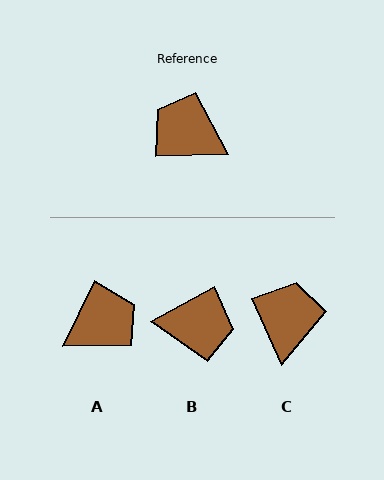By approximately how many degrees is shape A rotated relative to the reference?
Approximately 117 degrees clockwise.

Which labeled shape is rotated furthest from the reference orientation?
B, about 153 degrees away.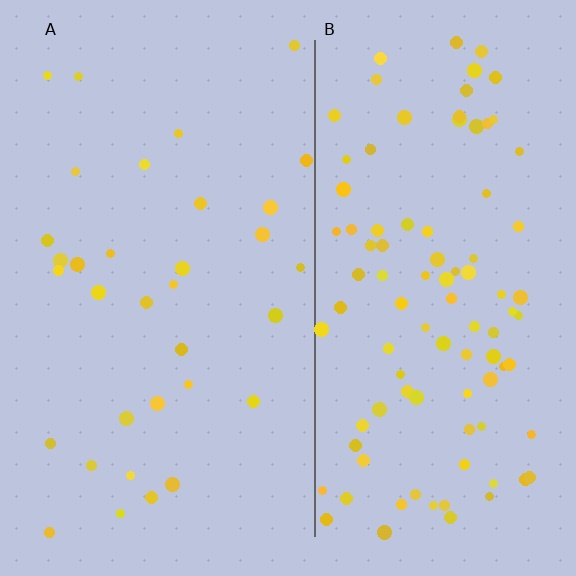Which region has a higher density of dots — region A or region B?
B (the right).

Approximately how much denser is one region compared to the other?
Approximately 2.9× — region B over region A.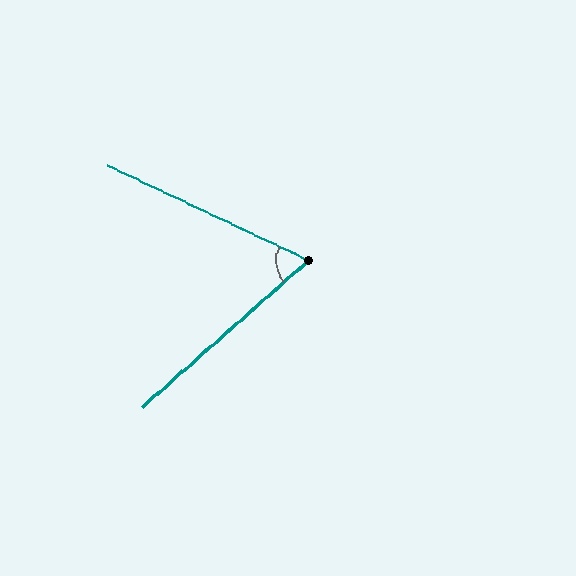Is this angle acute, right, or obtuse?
It is acute.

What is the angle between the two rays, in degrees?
Approximately 67 degrees.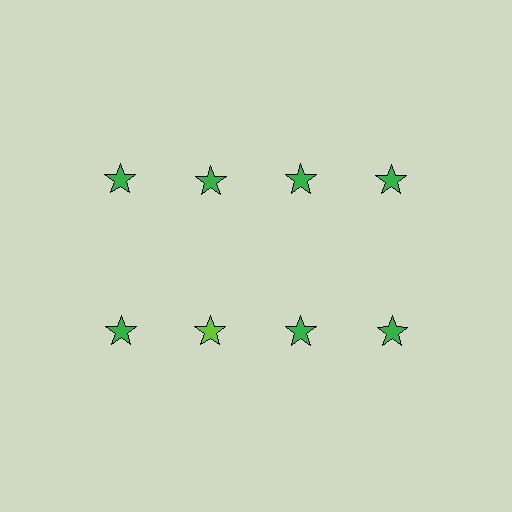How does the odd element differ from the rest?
It has a different color: lime instead of green.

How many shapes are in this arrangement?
There are 8 shapes arranged in a grid pattern.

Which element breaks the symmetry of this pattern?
The lime star in the second row, second from left column breaks the symmetry. All other shapes are green stars.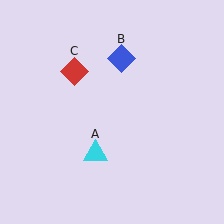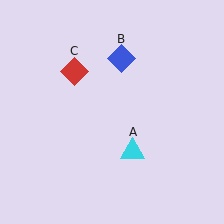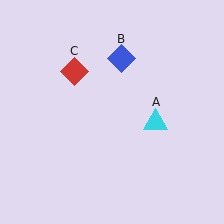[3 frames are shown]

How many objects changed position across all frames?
1 object changed position: cyan triangle (object A).